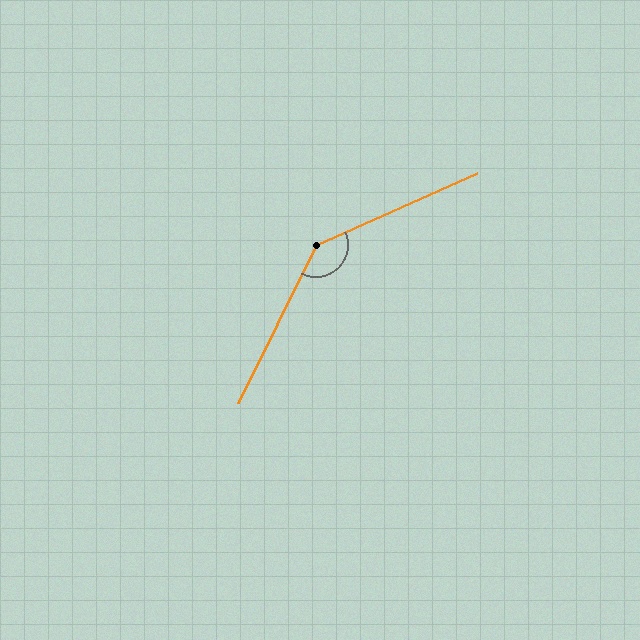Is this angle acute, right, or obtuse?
It is obtuse.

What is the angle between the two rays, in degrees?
Approximately 140 degrees.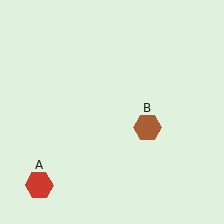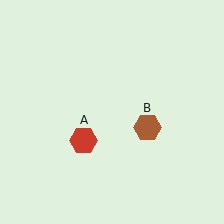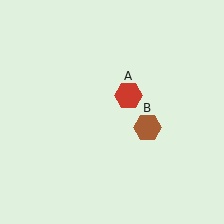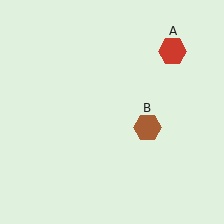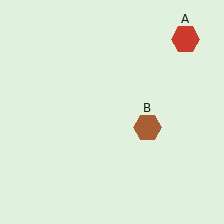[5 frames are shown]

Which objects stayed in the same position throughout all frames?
Brown hexagon (object B) remained stationary.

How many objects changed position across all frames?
1 object changed position: red hexagon (object A).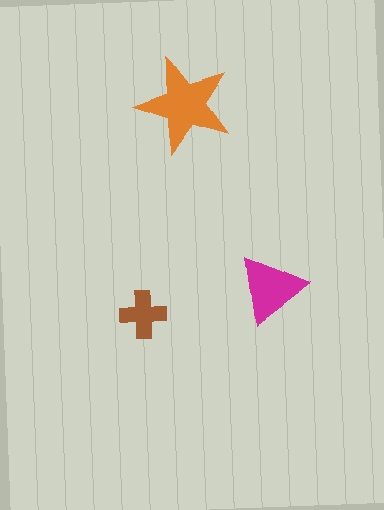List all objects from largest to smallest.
The orange star, the magenta triangle, the brown cross.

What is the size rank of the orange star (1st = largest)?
1st.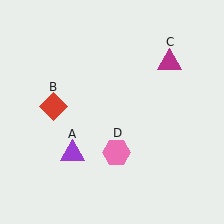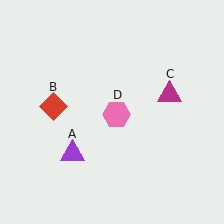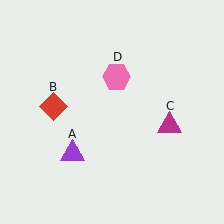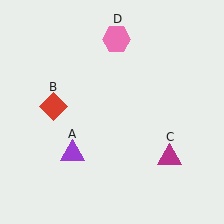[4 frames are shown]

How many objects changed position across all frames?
2 objects changed position: magenta triangle (object C), pink hexagon (object D).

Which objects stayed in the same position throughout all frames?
Purple triangle (object A) and red diamond (object B) remained stationary.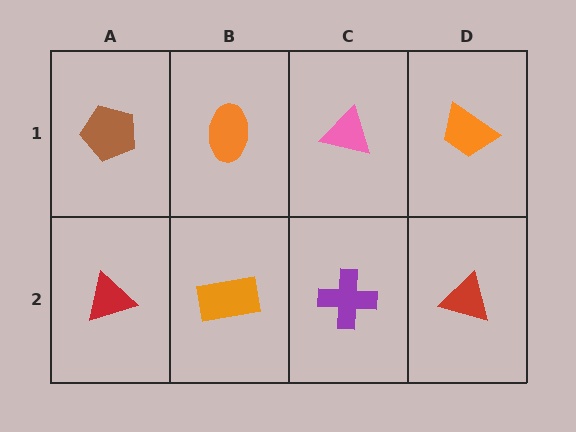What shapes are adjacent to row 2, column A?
A brown pentagon (row 1, column A), an orange rectangle (row 2, column B).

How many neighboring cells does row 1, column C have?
3.